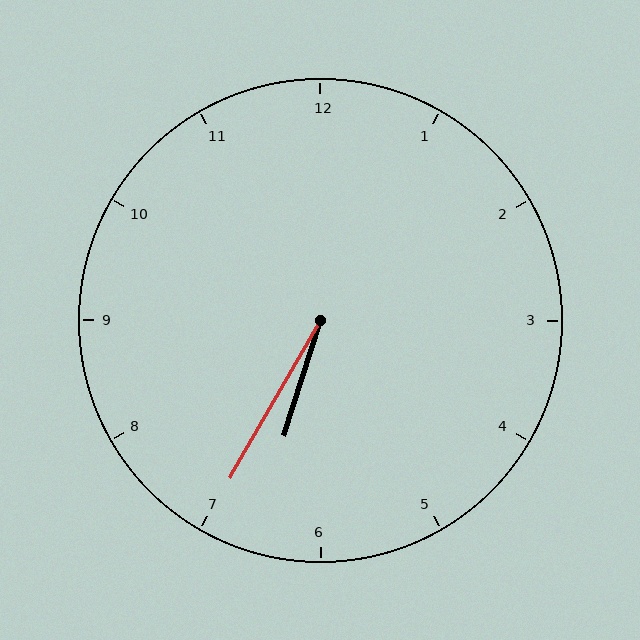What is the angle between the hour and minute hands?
Approximately 12 degrees.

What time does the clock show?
6:35.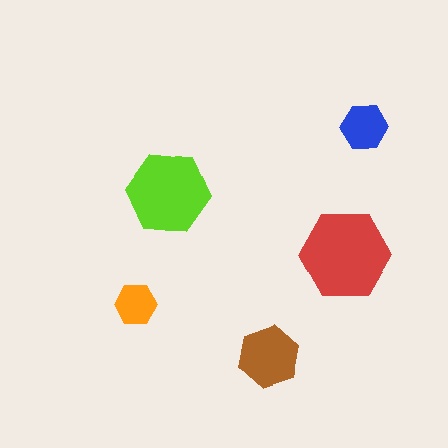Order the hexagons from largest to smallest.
the red one, the lime one, the brown one, the blue one, the orange one.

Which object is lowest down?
The brown hexagon is bottommost.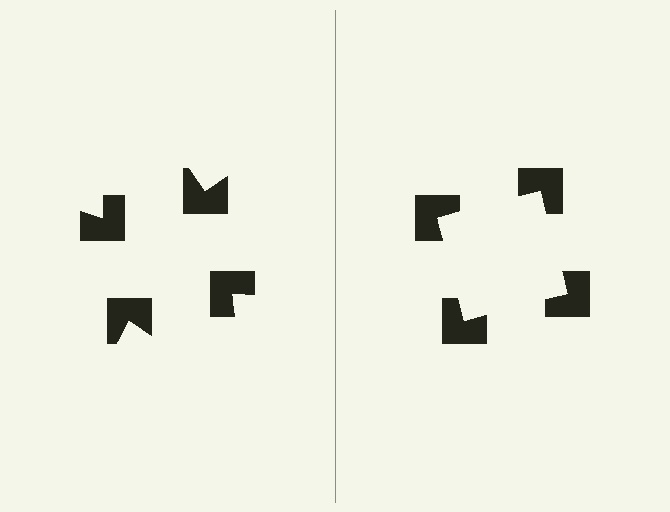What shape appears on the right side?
An illusory square.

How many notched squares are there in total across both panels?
8 — 4 on each side.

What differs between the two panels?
The notched squares are positioned identically on both sides; only the wedge orientations differ. On the right they align to a square; on the left they are misaligned.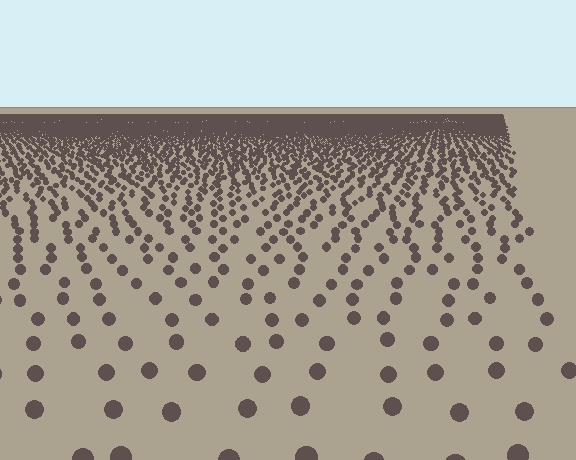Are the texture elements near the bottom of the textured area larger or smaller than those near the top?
Larger. Near the bottom, elements are closer to the viewer and appear at a bigger on-screen size.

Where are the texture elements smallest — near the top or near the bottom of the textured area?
Near the top.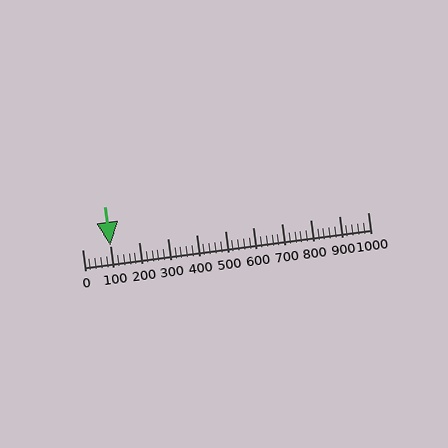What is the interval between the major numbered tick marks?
The major tick marks are spaced 100 units apart.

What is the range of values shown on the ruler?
The ruler shows values from 0 to 1000.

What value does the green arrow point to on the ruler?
The green arrow points to approximately 100.